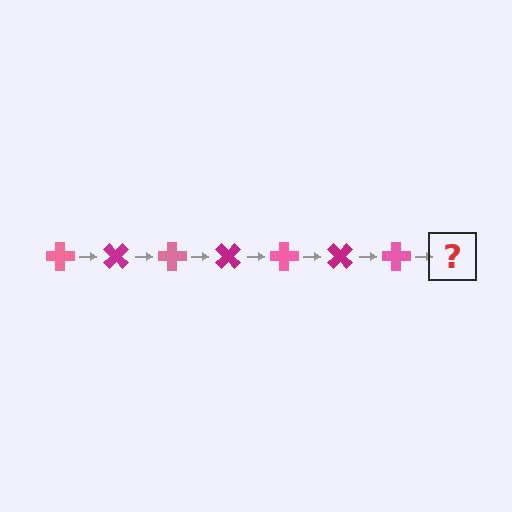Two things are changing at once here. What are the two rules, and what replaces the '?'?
The two rules are that it rotates 45 degrees each step and the color cycles through pink and magenta. The '?' should be a magenta cross, rotated 315 degrees from the start.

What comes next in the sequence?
The next element should be a magenta cross, rotated 315 degrees from the start.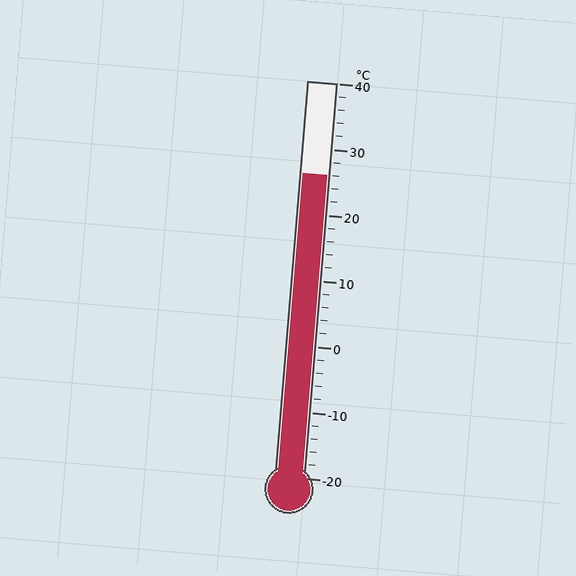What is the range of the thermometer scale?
The thermometer scale ranges from -20°C to 40°C.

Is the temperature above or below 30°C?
The temperature is below 30°C.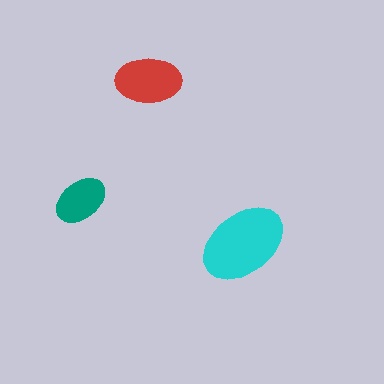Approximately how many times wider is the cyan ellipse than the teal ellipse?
About 1.5 times wider.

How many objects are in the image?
There are 3 objects in the image.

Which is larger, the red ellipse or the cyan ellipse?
The cyan one.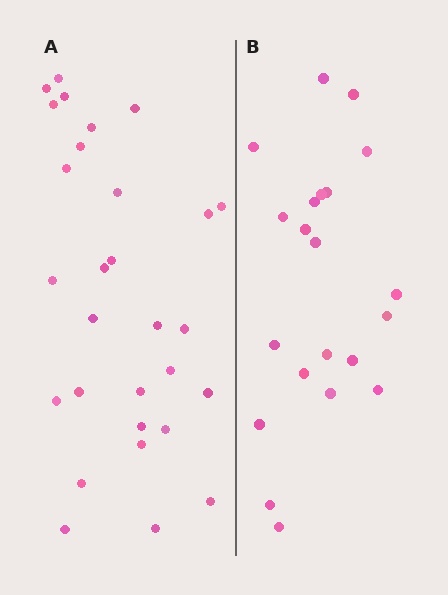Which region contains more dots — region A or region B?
Region A (the left region) has more dots.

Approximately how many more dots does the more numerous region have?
Region A has roughly 8 or so more dots than region B.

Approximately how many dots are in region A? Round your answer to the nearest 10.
About 30 dots. (The exact count is 29, which rounds to 30.)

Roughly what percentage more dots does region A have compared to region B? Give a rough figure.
About 40% more.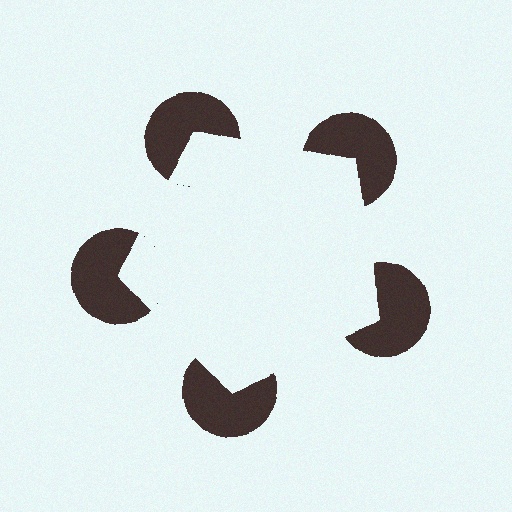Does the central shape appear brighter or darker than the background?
It typically appears slightly brighter than the background, even though no actual brightness change is drawn.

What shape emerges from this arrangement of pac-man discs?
An illusory pentagon — its edges are inferred from the aligned wedge cuts in the pac-man discs, not physically drawn.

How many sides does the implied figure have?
5 sides.